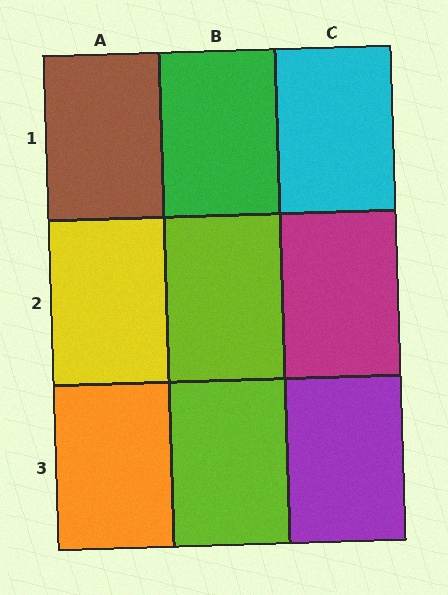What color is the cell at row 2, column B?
Lime.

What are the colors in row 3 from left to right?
Orange, lime, purple.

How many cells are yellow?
1 cell is yellow.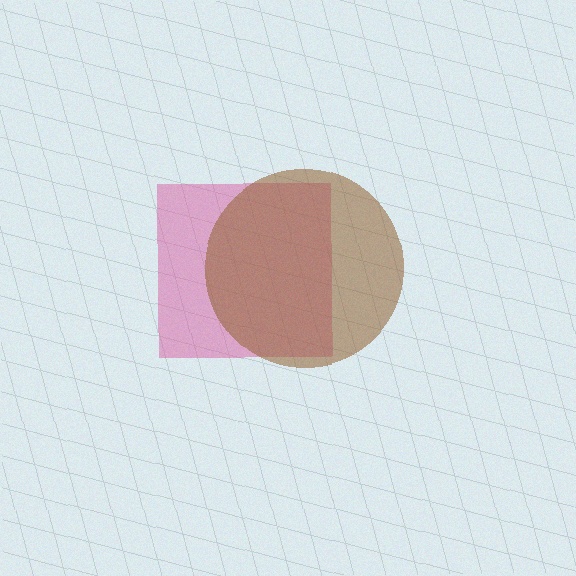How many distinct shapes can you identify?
There are 2 distinct shapes: a pink square, a brown circle.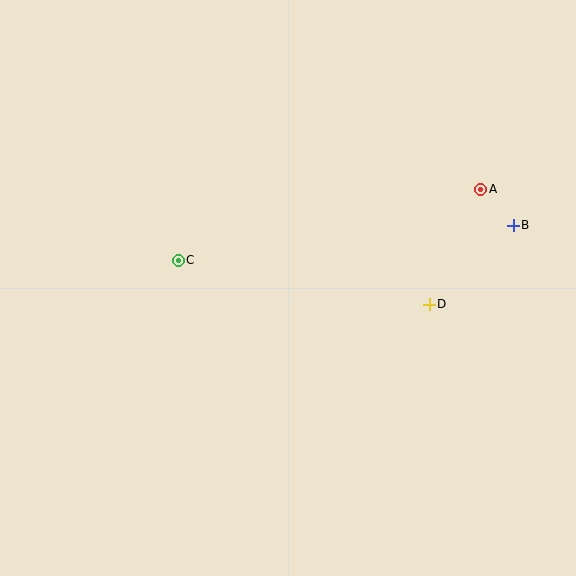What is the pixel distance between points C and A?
The distance between C and A is 311 pixels.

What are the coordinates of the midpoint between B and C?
The midpoint between B and C is at (346, 243).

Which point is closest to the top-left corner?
Point C is closest to the top-left corner.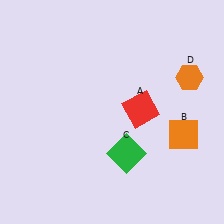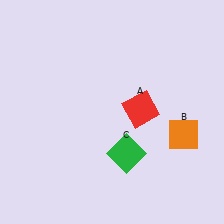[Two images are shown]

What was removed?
The orange hexagon (D) was removed in Image 2.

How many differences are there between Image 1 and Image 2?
There is 1 difference between the two images.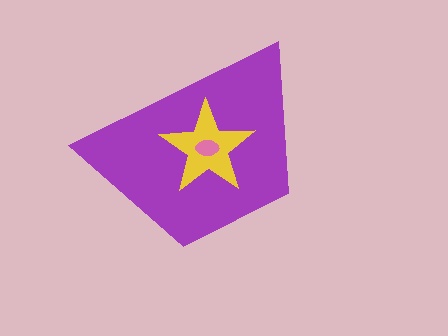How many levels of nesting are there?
3.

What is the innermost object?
The pink ellipse.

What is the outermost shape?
The purple trapezoid.